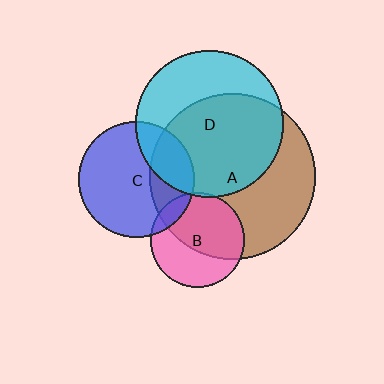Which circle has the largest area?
Circle A (brown).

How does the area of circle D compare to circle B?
Approximately 2.5 times.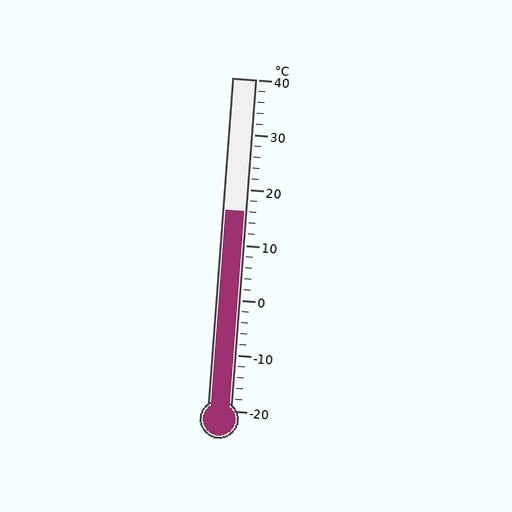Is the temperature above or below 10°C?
The temperature is above 10°C.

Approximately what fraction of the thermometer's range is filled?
The thermometer is filled to approximately 60% of its range.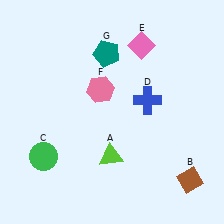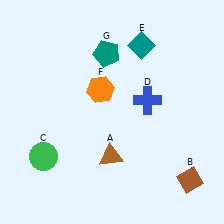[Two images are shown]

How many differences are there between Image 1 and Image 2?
There are 3 differences between the two images.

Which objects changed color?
A changed from lime to brown. E changed from pink to teal. F changed from pink to orange.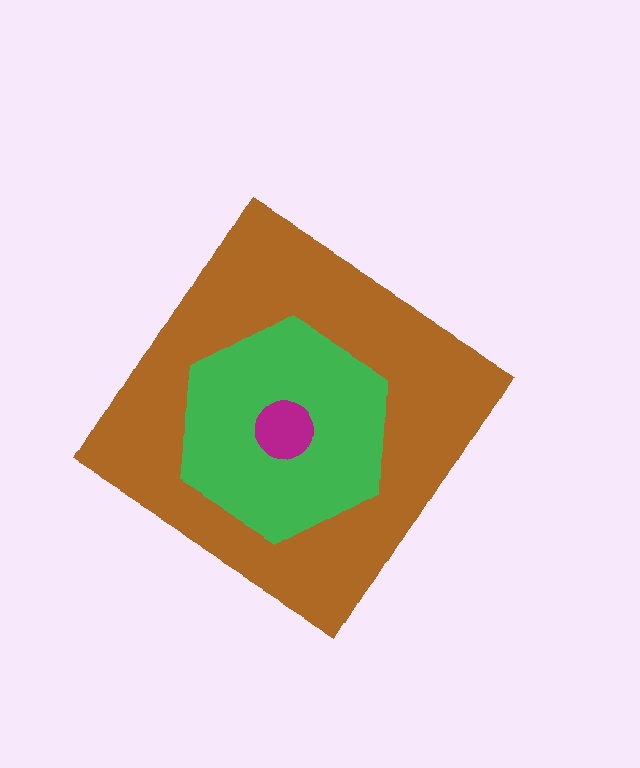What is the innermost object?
The magenta circle.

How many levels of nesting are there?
3.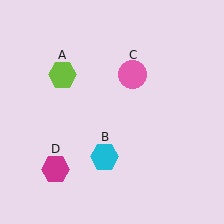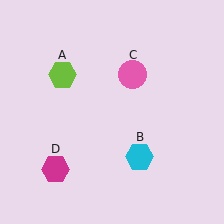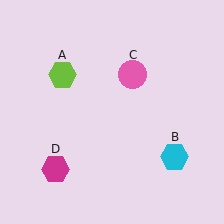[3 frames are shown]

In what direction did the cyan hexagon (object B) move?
The cyan hexagon (object B) moved right.